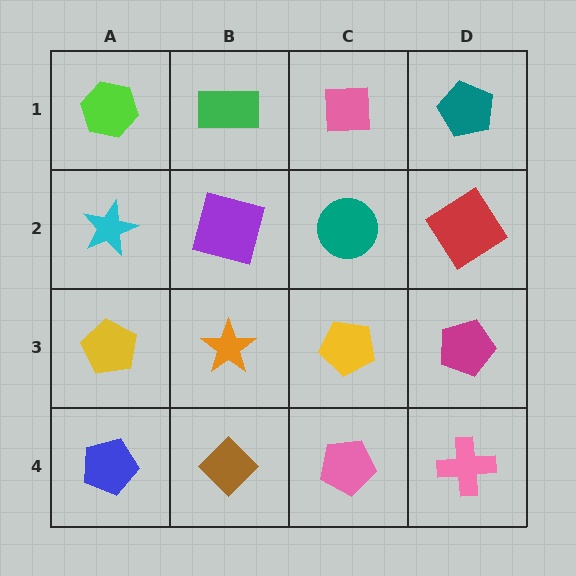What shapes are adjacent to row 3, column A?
A cyan star (row 2, column A), a blue pentagon (row 4, column A), an orange star (row 3, column B).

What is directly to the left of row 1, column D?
A pink square.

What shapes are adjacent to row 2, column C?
A pink square (row 1, column C), a yellow pentagon (row 3, column C), a purple square (row 2, column B), a red diamond (row 2, column D).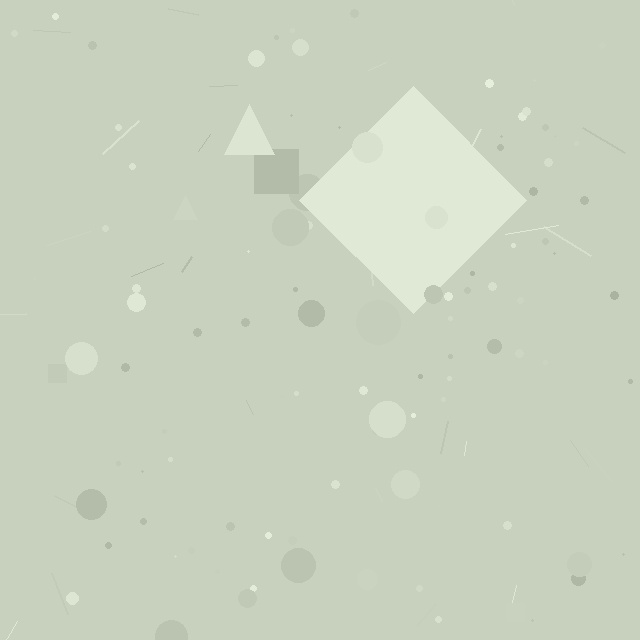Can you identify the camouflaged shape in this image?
The camouflaged shape is a diamond.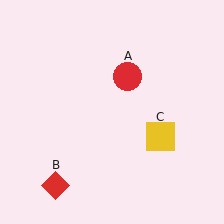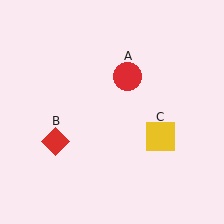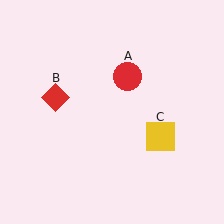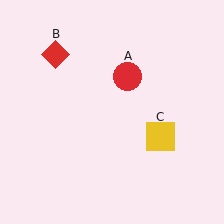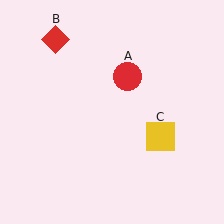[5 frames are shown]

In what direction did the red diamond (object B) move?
The red diamond (object B) moved up.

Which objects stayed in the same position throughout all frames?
Red circle (object A) and yellow square (object C) remained stationary.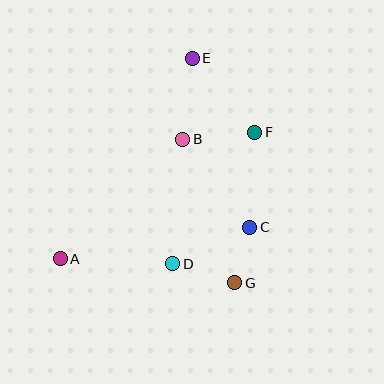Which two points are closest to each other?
Points C and G are closest to each other.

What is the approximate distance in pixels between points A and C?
The distance between A and C is approximately 193 pixels.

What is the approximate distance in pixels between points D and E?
The distance between D and E is approximately 206 pixels.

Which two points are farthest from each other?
Points A and E are farthest from each other.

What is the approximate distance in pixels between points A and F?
The distance between A and F is approximately 232 pixels.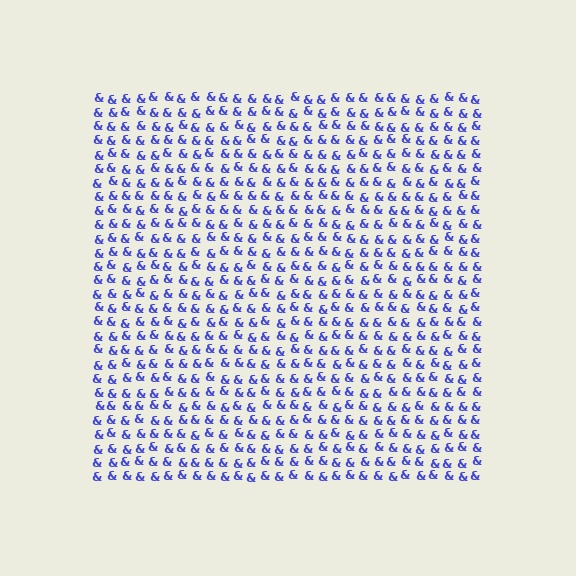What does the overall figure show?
The overall figure shows a square.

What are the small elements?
The small elements are ampersands.